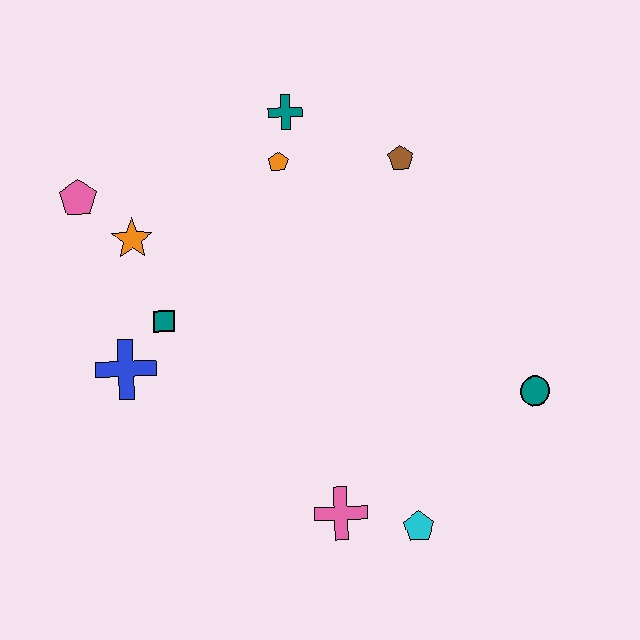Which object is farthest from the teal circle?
The pink pentagon is farthest from the teal circle.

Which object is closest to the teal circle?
The cyan pentagon is closest to the teal circle.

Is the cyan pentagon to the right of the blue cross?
Yes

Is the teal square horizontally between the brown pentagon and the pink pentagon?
Yes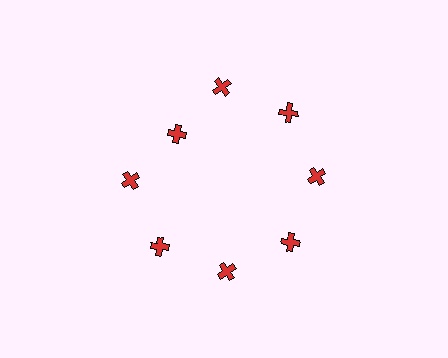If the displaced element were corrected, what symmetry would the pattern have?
It would have 8-fold rotational symmetry — the pattern would map onto itself every 45 degrees.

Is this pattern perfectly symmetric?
No. The 8 red crosses are arranged in a ring, but one element near the 10 o'clock position is pulled inward toward the center, breaking the 8-fold rotational symmetry.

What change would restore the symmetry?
The symmetry would be restored by moving it outward, back onto the ring so that all 8 crosses sit at equal angles and equal distance from the center.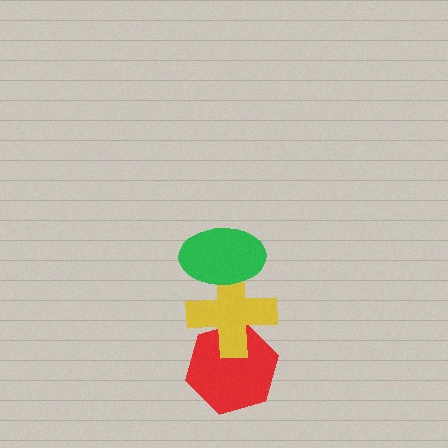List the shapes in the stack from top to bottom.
From top to bottom: the green ellipse, the yellow cross, the red hexagon.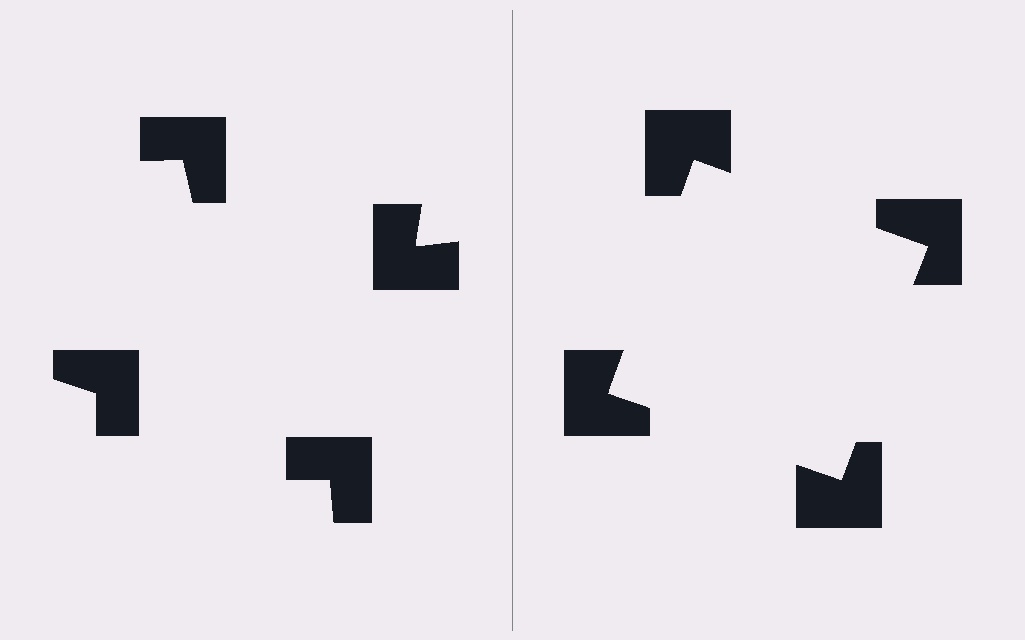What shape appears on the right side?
An illusory square.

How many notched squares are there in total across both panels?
8 — 4 on each side.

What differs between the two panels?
The notched squares are positioned identically on both sides; only the wedge orientations differ. On the right they align to a square; on the left they are misaligned.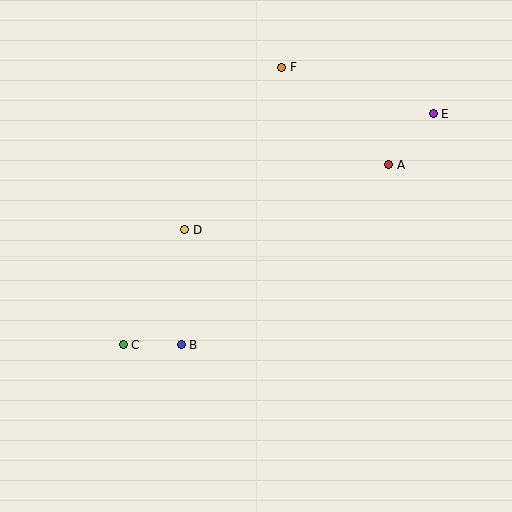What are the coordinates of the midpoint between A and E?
The midpoint between A and E is at (411, 139).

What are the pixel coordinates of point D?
Point D is at (185, 230).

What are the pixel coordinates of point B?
Point B is at (181, 345).